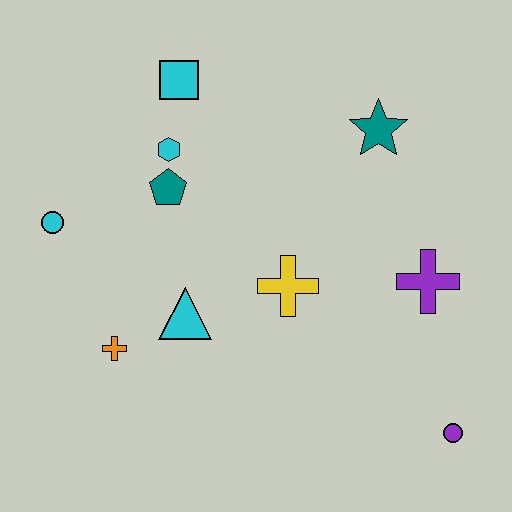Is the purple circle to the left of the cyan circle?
No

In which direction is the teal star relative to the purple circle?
The teal star is above the purple circle.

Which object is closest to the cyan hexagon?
The teal pentagon is closest to the cyan hexagon.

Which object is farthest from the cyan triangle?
The purple circle is farthest from the cyan triangle.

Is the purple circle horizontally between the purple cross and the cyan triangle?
No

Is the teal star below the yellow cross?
No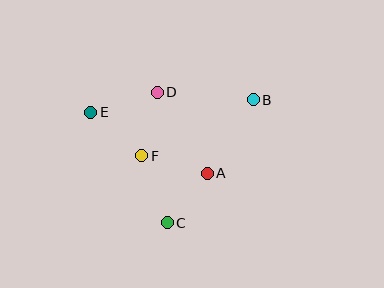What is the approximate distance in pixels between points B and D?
The distance between B and D is approximately 96 pixels.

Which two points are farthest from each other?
Points B and E are farthest from each other.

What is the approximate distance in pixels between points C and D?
The distance between C and D is approximately 131 pixels.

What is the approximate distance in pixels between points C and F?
The distance between C and F is approximately 72 pixels.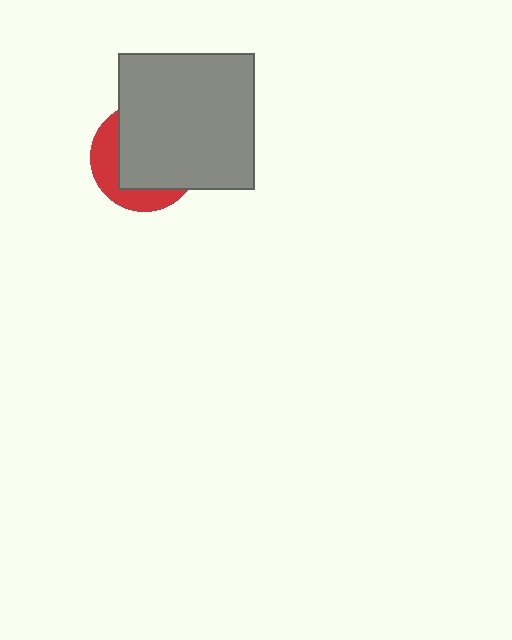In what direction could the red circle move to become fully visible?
The red circle could move toward the lower-left. That would shift it out from behind the gray square entirely.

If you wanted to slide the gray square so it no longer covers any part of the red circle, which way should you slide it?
Slide it toward the upper-right — that is the most direct way to separate the two shapes.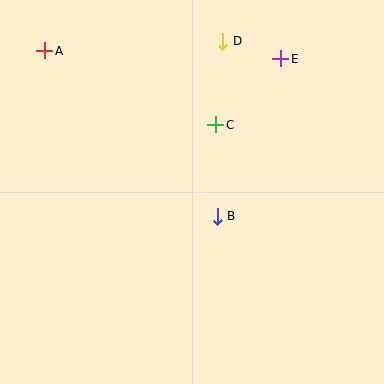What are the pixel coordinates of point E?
Point E is at (281, 59).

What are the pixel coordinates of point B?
Point B is at (217, 216).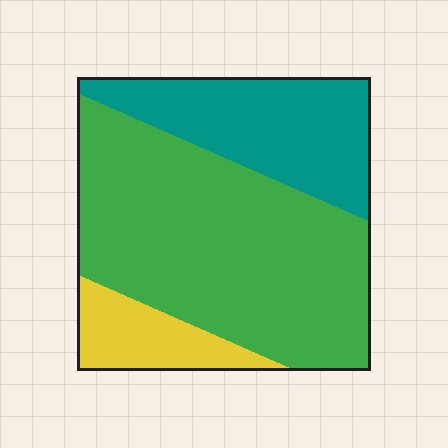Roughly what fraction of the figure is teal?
Teal takes up between a sixth and a third of the figure.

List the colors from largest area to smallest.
From largest to smallest: green, teal, yellow.